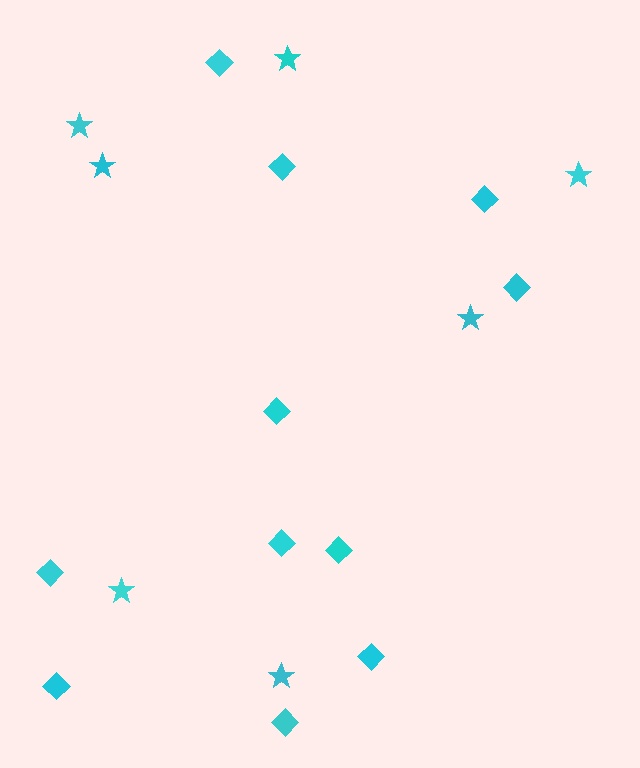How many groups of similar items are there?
There are 2 groups: one group of stars (7) and one group of diamonds (11).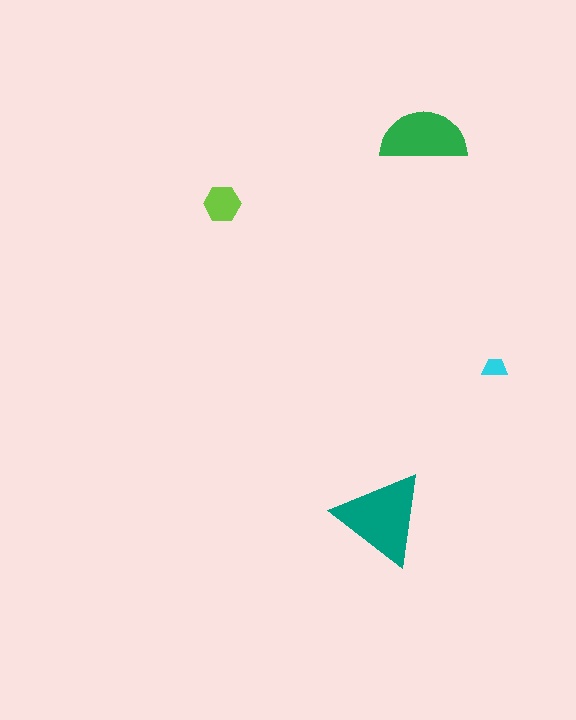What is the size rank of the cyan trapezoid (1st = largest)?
4th.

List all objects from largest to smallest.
The teal triangle, the green semicircle, the lime hexagon, the cyan trapezoid.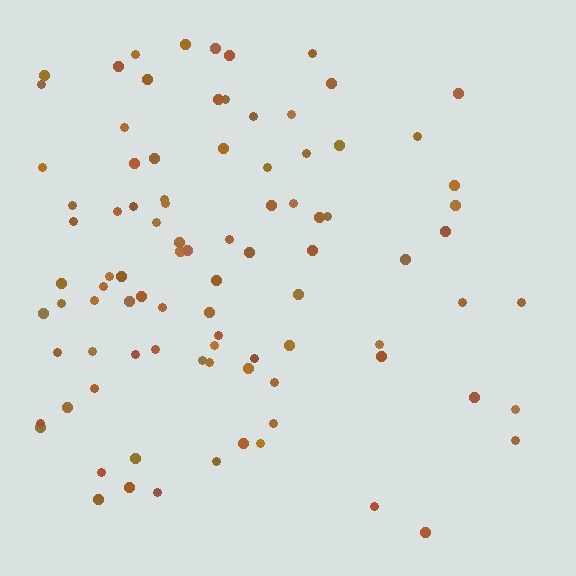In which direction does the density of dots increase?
From right to left, with the left side densest.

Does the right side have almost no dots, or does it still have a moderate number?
Still a moderate number, just noticeably fewer than the left.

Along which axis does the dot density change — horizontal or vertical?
Horizontal.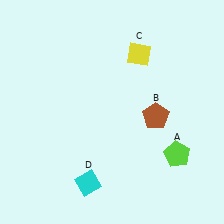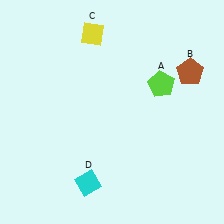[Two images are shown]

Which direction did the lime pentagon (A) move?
The lime pentagon (A) moved up.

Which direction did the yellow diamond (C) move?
The yellow diamond (C) moved left.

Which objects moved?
The objects that moved are: the lime pentagon (A), the brown pentagon (B), the yellow diamond (C).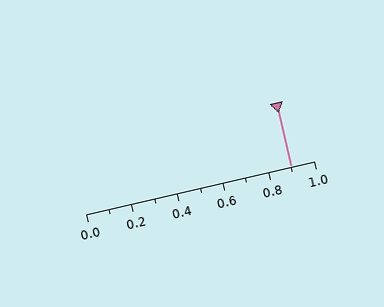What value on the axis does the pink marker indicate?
The marker indicates approximately 0.9.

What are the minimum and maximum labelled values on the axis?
The axis runs from 0.0 to 1.0.